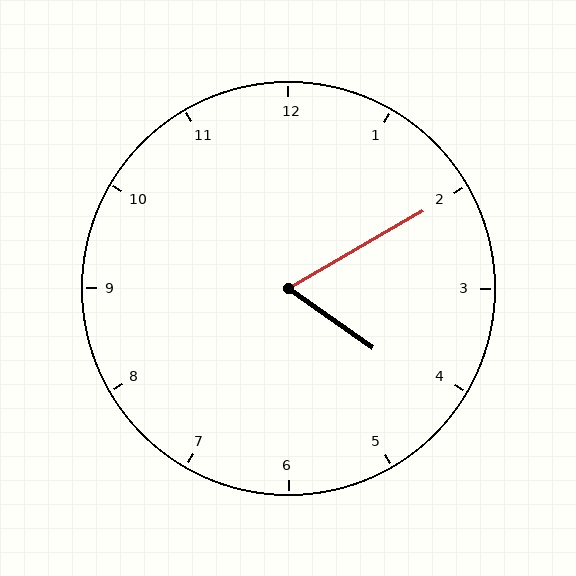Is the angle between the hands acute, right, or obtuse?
It is acute.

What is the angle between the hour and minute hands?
Approximately 65 degrees.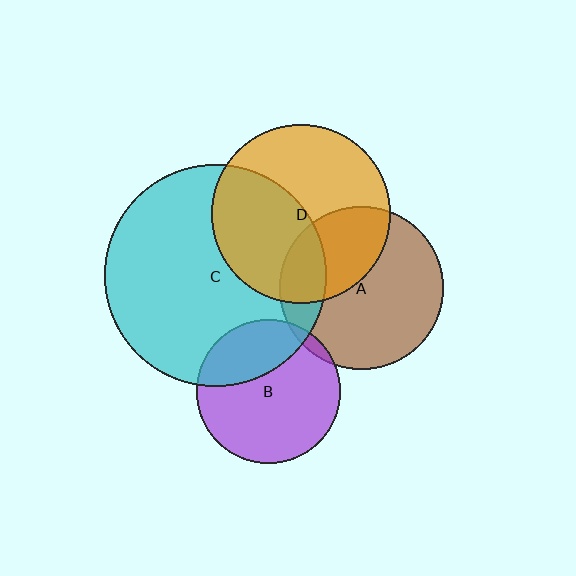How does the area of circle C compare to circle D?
Approximately 1.5 times.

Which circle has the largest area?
Circle C (cyan).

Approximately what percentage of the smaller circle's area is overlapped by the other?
Approximately 20%.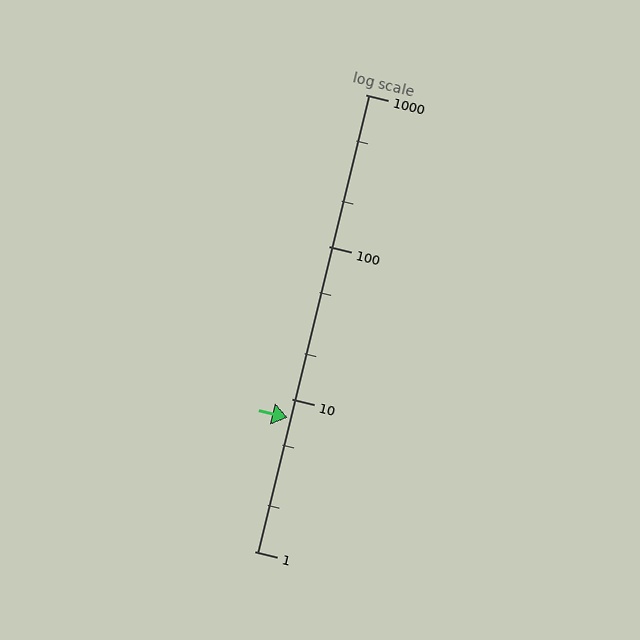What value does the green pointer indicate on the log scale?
The pointer indicates approximately 7.5.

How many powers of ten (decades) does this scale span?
The scale spans 3 decades, from 1 to 1000.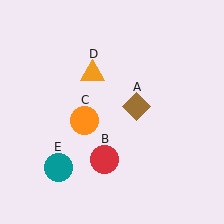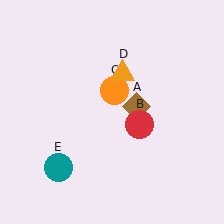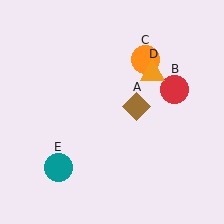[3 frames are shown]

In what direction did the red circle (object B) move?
The red circle (object B) moved up and to the right.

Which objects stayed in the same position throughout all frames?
Brown diamond (object A) and teal circle (object E) remained stationary.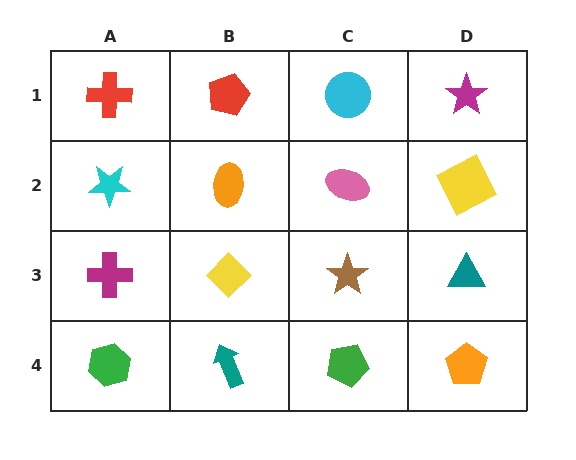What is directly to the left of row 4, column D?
A green pentagon.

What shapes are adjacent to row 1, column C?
A pink ellipse (row 2, column C), a red pentagon (row 1, column B), a magenta star (row 1, column D).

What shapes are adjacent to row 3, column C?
A pink ellipse (row 2, column C), a green pentagon (row 4, column C), a yellow diamond (row 3, column B), a teal triangle (row 3, column D).